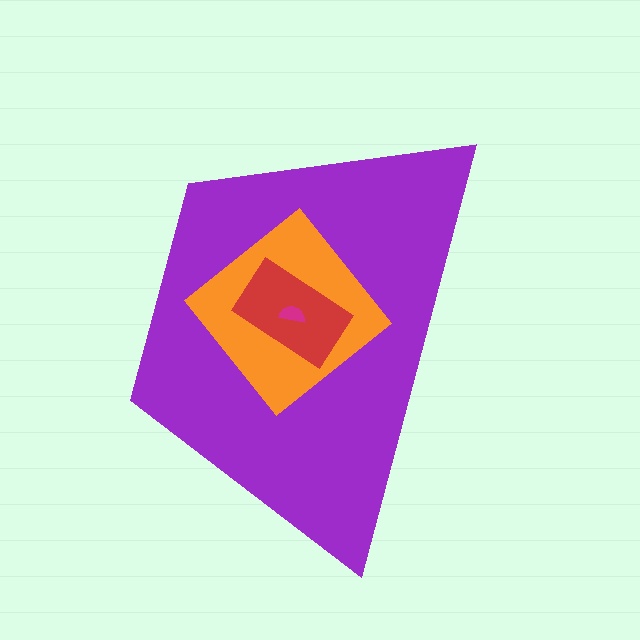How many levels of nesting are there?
4.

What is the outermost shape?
The purple trapezoid.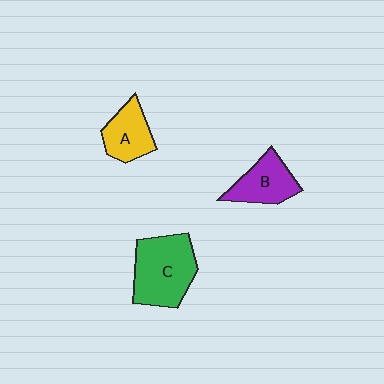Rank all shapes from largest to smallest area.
From largest to smallest: C (green), B (purple), A (yellow).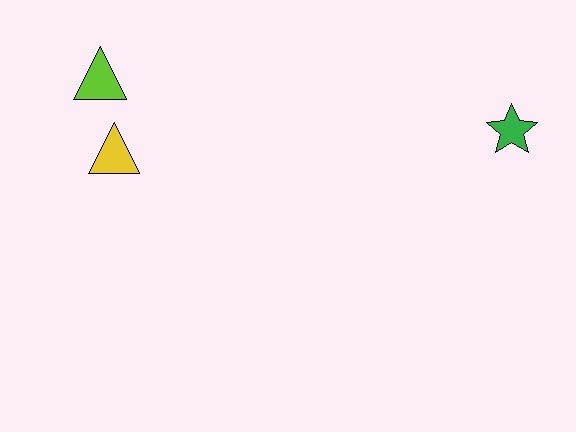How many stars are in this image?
There is 1 star.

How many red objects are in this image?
There are no red objects.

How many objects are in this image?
There are 3 objects.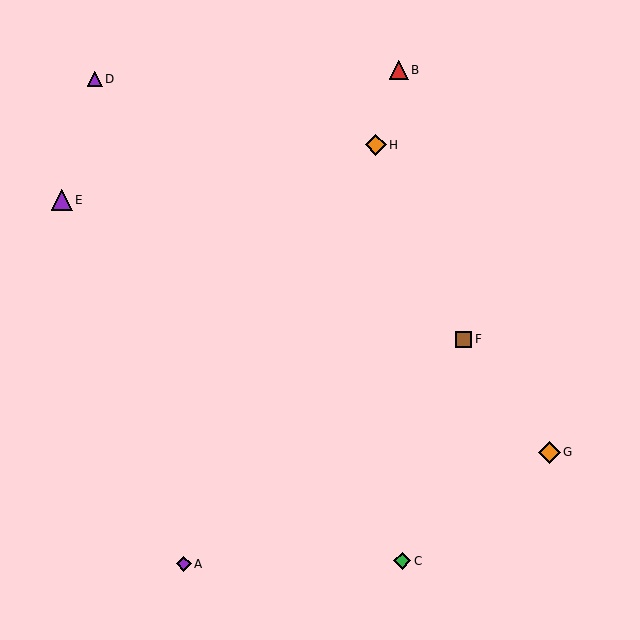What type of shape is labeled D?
Shape D is a purple triangle.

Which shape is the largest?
The orange diamond (labeled G) is the largest.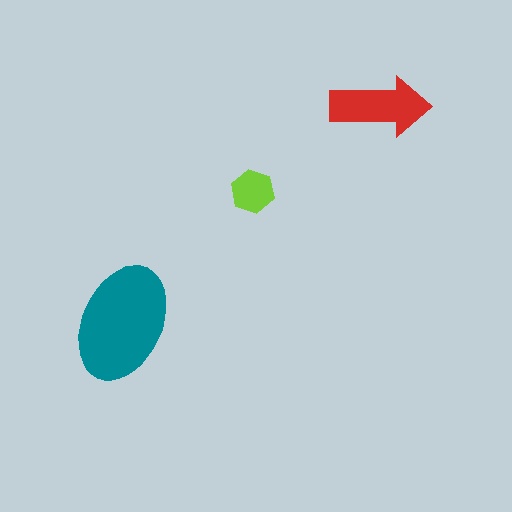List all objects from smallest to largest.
The lime hexagon, the red arrow, the teal ellipse.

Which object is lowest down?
The teal ellipse is bottommost.